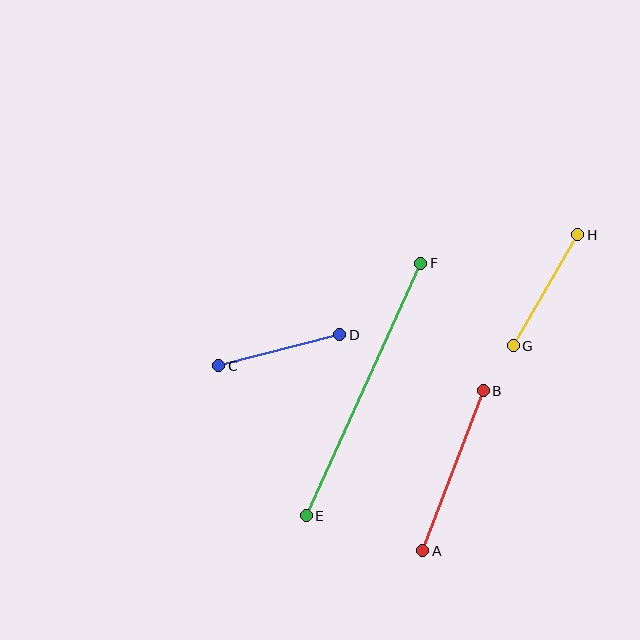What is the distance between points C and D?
The distance is approximately 125 pixels.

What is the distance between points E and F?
The distance is approximately 277 pixels.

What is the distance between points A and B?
The distance is approximately 171 pixels.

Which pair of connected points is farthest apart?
Points E and F are farthest apart.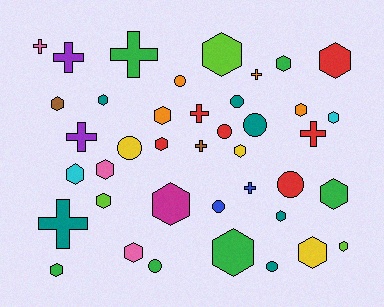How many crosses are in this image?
There are 10 crosses.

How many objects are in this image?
There are 40 objects.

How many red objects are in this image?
There are 6 red objects.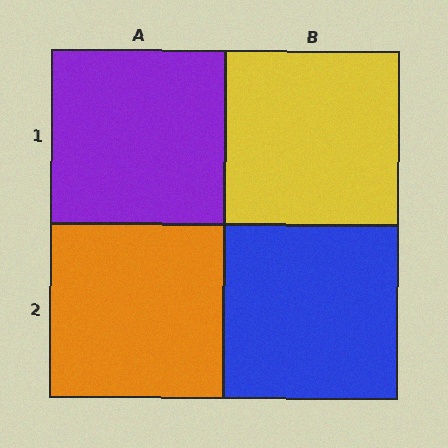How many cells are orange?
1 cell is orange.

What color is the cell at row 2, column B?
Blue.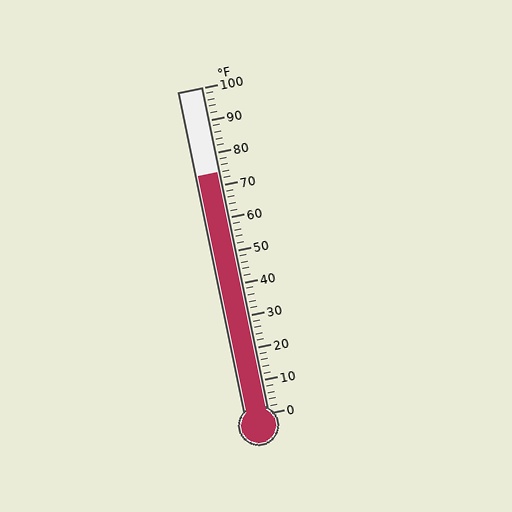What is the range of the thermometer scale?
The thermometer scale ranges from 0°F to 100°F.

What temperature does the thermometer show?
The thermometer shows approximately 74°F.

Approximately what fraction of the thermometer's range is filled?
The thermometer is filled to approximately 75% of its range.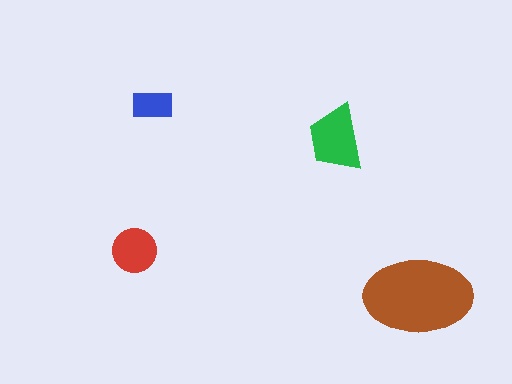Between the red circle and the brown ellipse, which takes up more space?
The brown ellipse.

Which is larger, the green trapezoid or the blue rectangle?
The green trapezoid.